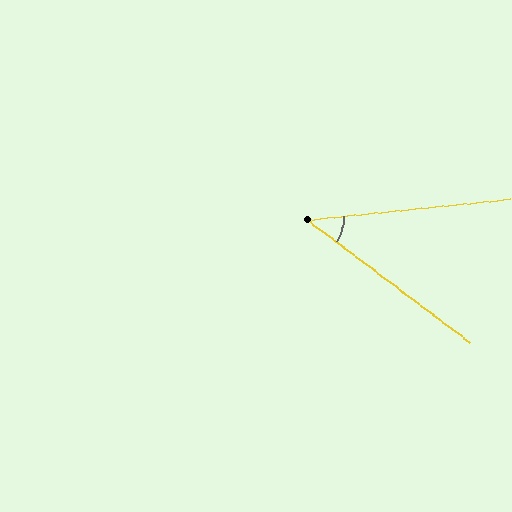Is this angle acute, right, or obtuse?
It is acute.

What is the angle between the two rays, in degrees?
Approximately 43 degrees.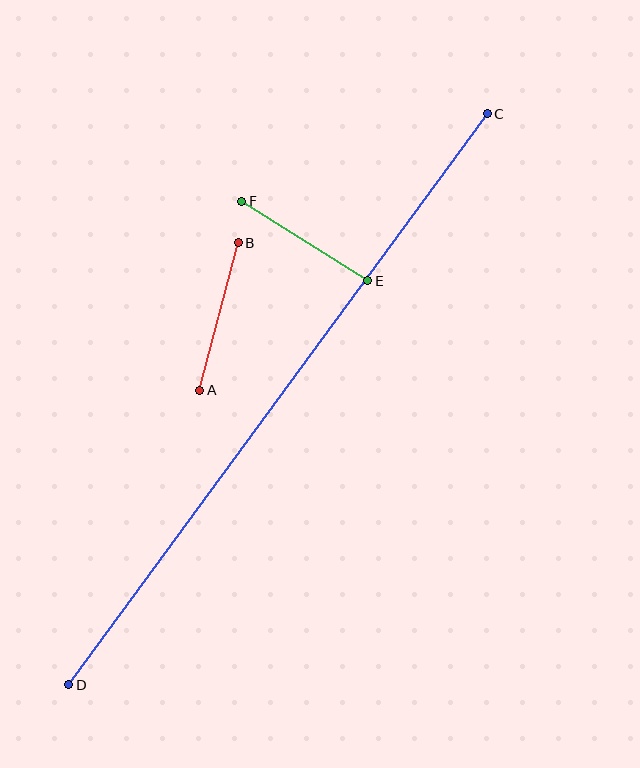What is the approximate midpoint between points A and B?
The midpoint is at approximately (219, 316) pixels.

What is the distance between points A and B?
The distance is approximately 153 pixels.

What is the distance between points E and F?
The distance is approximately 149 pixels.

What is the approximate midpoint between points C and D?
The midpoint is at approximately (278, 399) pixels.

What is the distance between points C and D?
The distance is approximately 708 pixels.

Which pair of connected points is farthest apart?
Points C and D are farthest apart.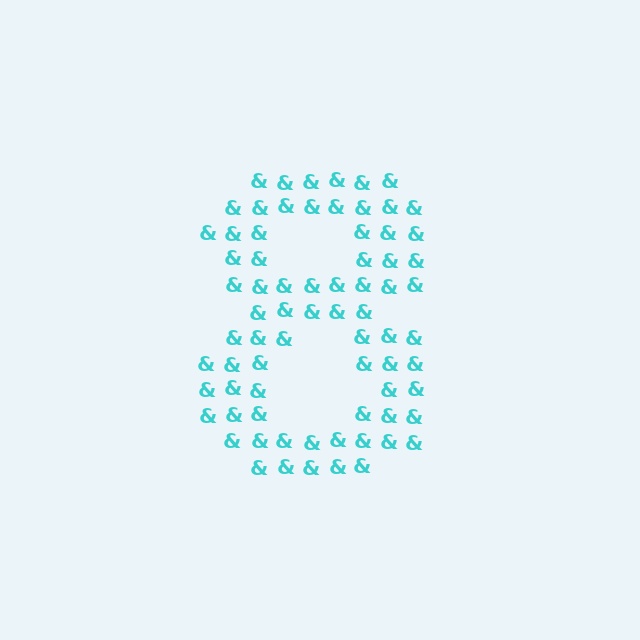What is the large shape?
The large shape is the digit 8.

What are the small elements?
The small elements are ampersands.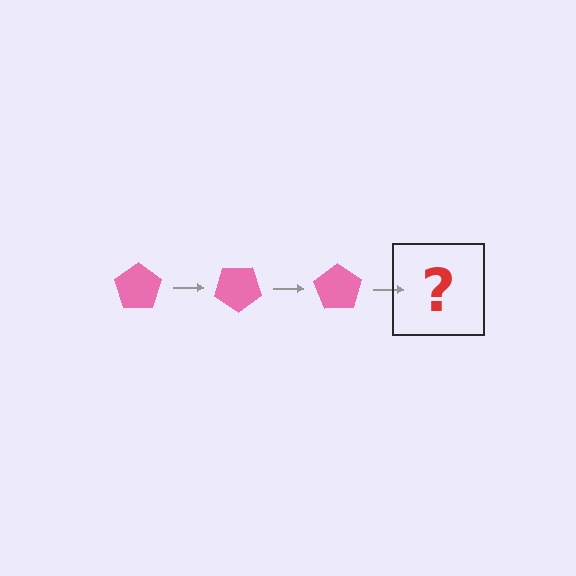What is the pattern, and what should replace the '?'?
The pattern is that the pentagon rotates 35 degrees each step. The '?' should be a pink pentagon rotated 105 degrees.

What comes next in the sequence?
The next element should be a pink pentagon rotated 105 degrees.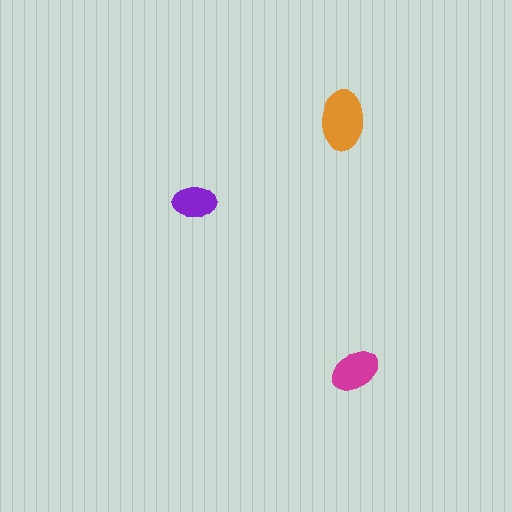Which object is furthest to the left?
The purple ellipse is leftmost.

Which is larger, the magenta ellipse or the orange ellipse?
The orange one.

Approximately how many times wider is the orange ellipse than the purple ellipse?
About 1.5 times wider.